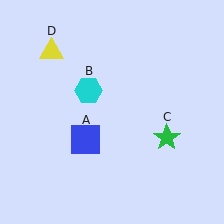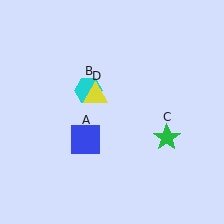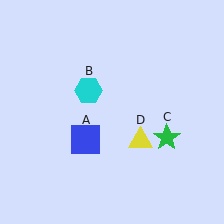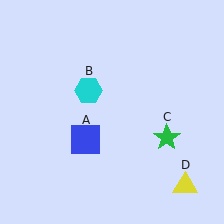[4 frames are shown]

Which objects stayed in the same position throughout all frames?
Blue square (object A) and cyan hexagon (object B) and green star (object C) remained stationary.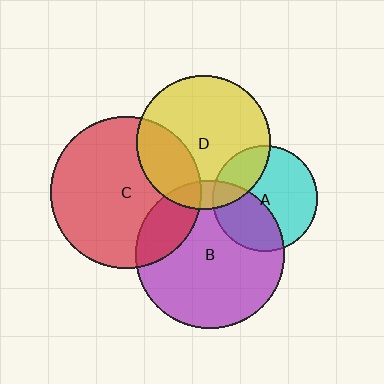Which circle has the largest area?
Circle C (red).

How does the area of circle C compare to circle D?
Approximately 1.3 times.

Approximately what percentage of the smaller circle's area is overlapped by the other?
Approximately 20%.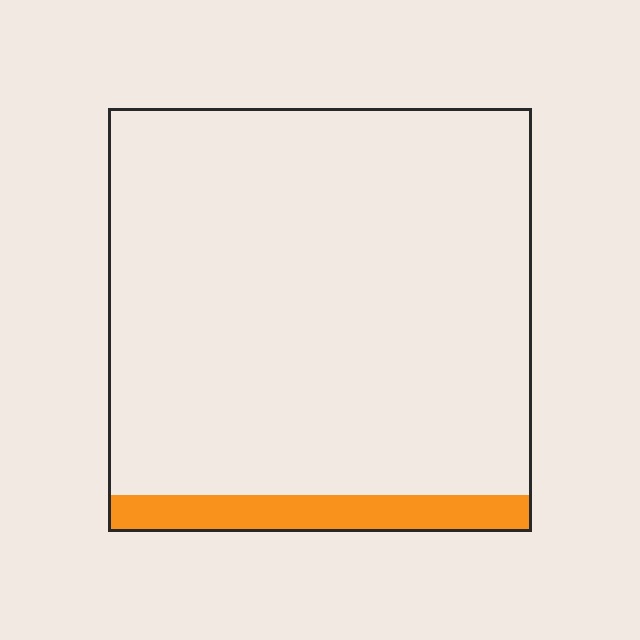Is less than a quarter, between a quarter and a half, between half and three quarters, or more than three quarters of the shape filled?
Less than a quarter.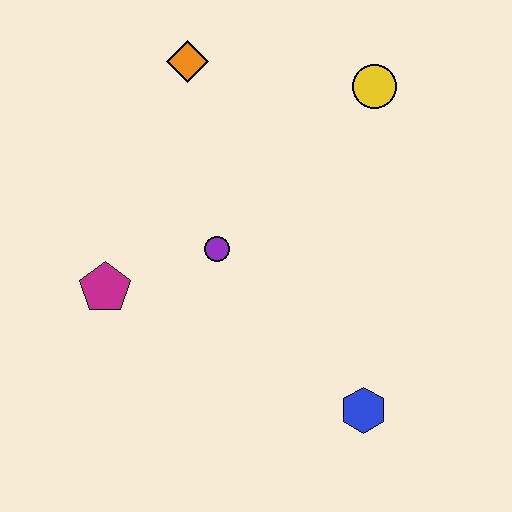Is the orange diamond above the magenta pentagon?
Yes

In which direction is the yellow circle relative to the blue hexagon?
The yellow circle is above the blue hexagon.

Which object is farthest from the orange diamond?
The blue hexagon is farthest from the orange diamond.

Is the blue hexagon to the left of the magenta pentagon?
No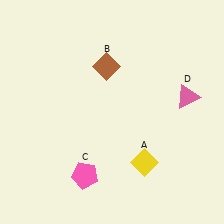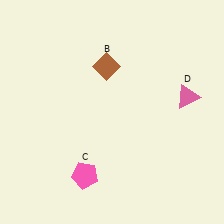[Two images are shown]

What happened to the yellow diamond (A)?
The yellow diamond (A) was removed in Image 2. It was in the bottom-right area of Image 1.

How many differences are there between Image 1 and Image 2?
There is 1 difference between the two images.